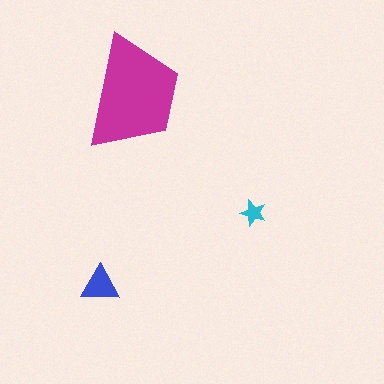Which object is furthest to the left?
The blue triangle is leftmost.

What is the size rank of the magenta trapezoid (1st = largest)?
1st.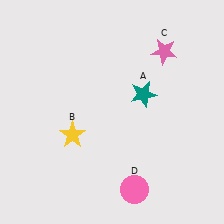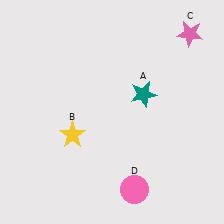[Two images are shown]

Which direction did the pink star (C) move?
The pink star (C) moved right.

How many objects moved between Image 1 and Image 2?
1 object moved between the two images.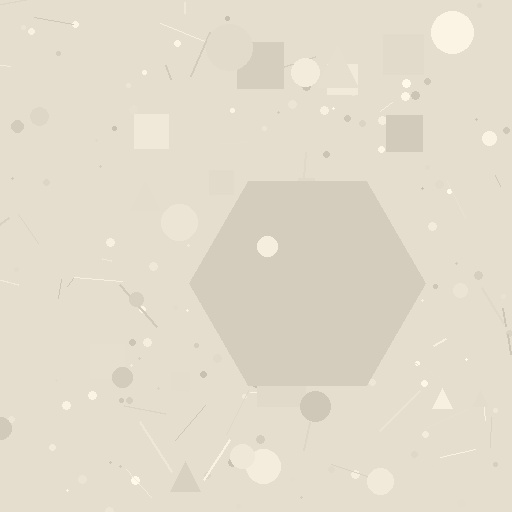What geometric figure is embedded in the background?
A hexagon is embedded in the background.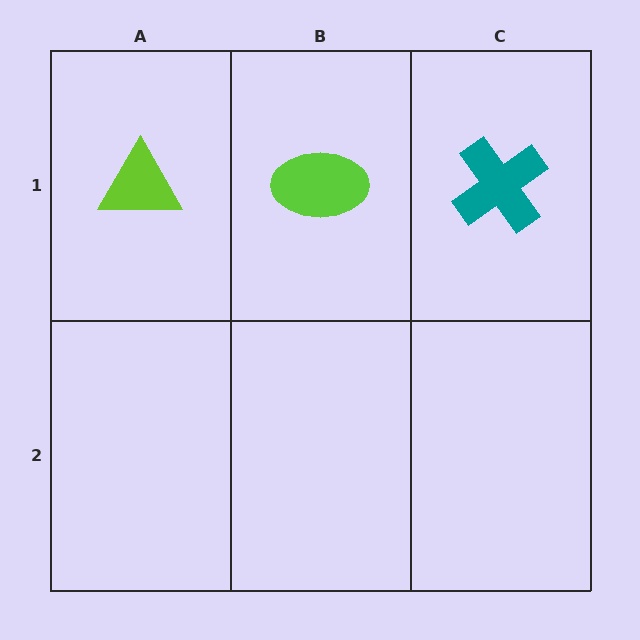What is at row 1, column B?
A lime ellipse.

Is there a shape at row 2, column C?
No, that cell is empty.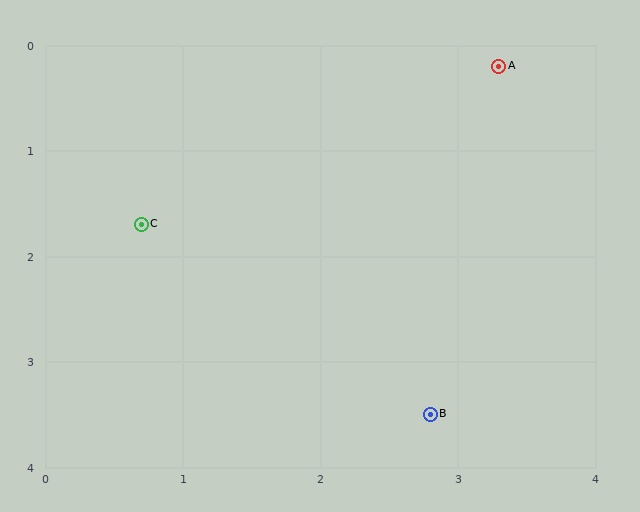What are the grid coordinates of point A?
Point A is at approximately (3.3, 0.2).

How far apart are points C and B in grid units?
Points C and B are about 2.8 grid units apart.